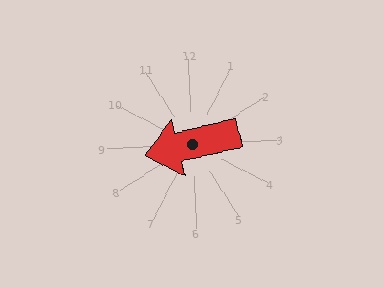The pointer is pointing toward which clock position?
Roughly 9 o'clock.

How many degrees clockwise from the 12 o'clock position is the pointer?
Approximately 259 degrees.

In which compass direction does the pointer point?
West.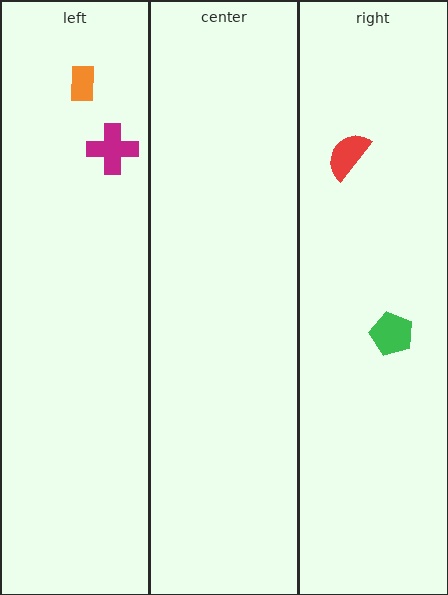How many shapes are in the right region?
2.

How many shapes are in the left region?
2.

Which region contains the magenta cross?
The left region.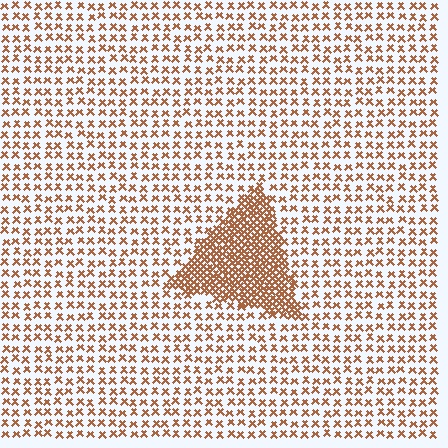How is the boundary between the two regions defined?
The boundary is defined by a change in element density (approximately 2.9x ratio). All elements are the same color, size, and shape.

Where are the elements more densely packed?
The elements are more densely packed inside the triangle boundary.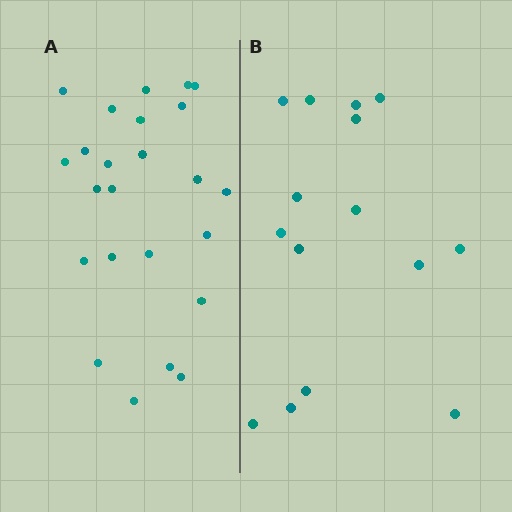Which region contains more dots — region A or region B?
Region A (the left region) has more dots.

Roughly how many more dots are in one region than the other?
Region A has roughly 8 or so more dots than region B.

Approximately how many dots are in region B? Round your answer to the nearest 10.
About 20 dots. (The exact count is 15, which rounds to 20.)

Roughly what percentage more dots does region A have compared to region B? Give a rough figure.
About 60% more.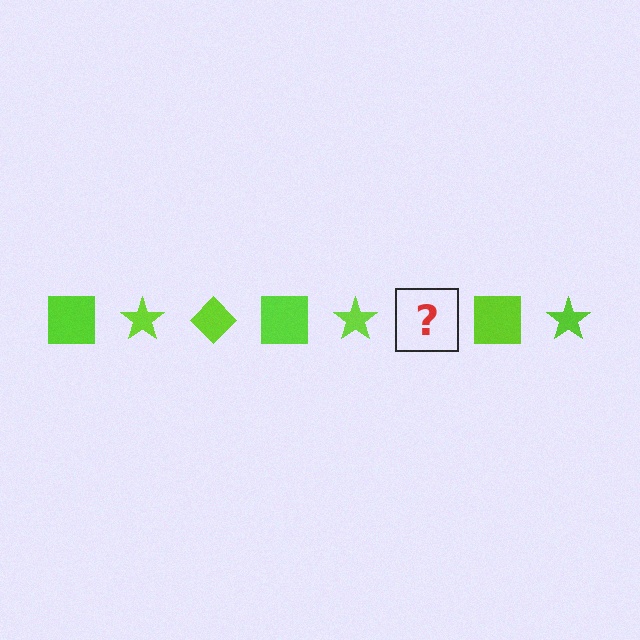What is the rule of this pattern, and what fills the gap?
The rule is that the pattern cycles through square, star, diamond shapes in lime. The gap should be filled with a lime diamond.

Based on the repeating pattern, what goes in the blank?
The blank should be a lime diamond.